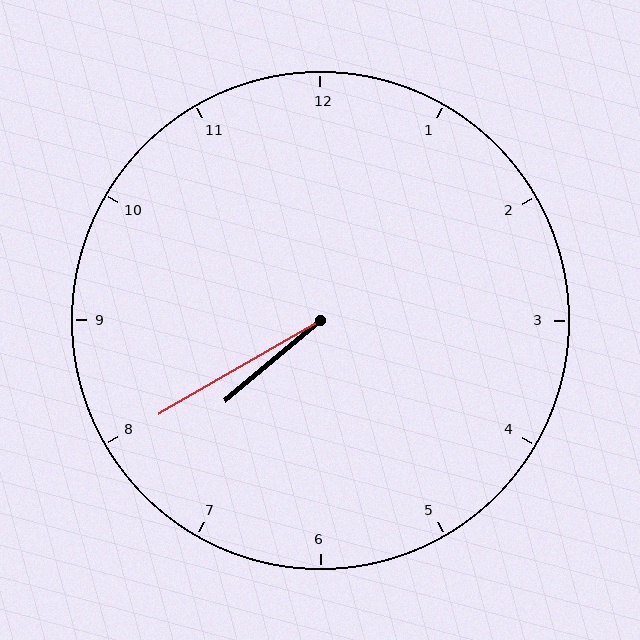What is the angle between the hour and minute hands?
Approximately 10 degrees.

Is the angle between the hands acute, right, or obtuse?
It is acute.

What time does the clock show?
7:40.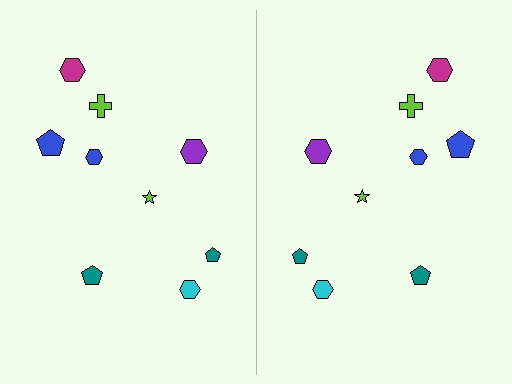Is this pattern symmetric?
Yes, this pattern has bilateral (reflection) symmetry.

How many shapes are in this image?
There are 18 shapes in this image.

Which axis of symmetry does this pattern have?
The pattern has a vertical axis of symmetry running through the center of the image.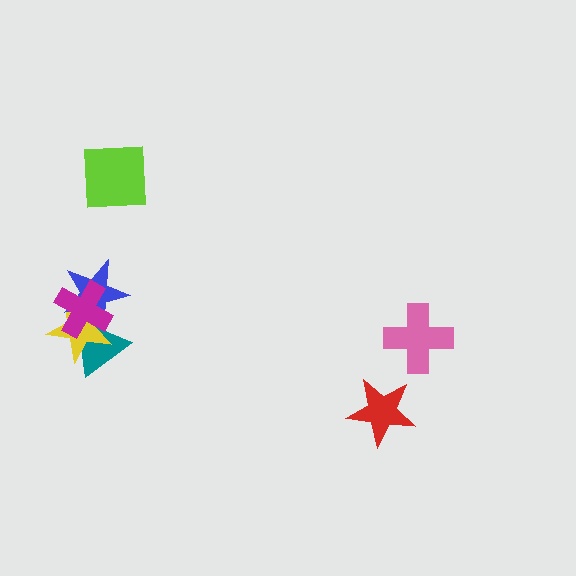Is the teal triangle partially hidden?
Yes, it is partially covered by another shape.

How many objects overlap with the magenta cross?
3 objects overlap with the magenta cross.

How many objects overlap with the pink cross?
0 objects overlap with the pink cross.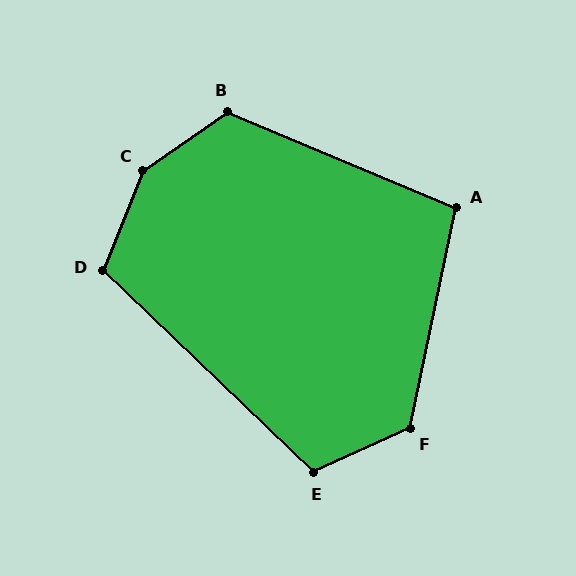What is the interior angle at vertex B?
Approximately 122 degrees (obtuse).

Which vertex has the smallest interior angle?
A, at approximately 101 degrees.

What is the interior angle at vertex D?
Approximately 112 degrees (obtuse).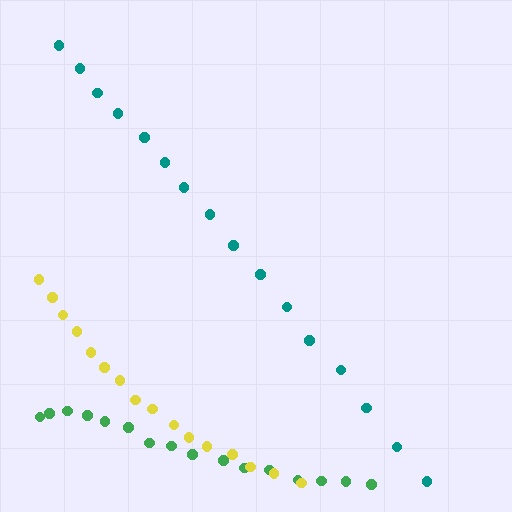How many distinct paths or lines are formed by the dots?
There are 3 distinct paths.